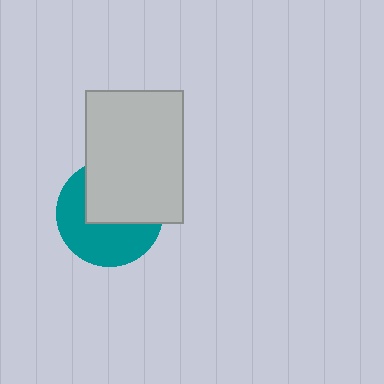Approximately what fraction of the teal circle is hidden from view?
Roughly 47% of the teal circle is hidden behind the light gray rectangle.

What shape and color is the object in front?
The object in front is a light gray rectangle.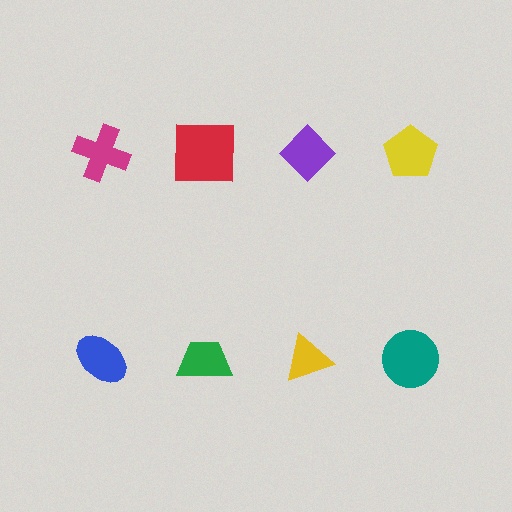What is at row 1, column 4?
A yellow pentagon.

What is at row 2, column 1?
A blue ellipse.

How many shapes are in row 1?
4 shapes.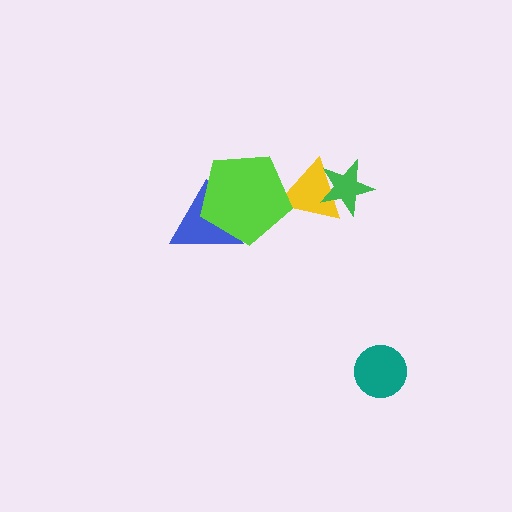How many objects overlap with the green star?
1 object overlaps with the green star.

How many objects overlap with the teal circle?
0 objects overlap with the teal circle.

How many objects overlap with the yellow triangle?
2 objects overlap with the yellow triangle.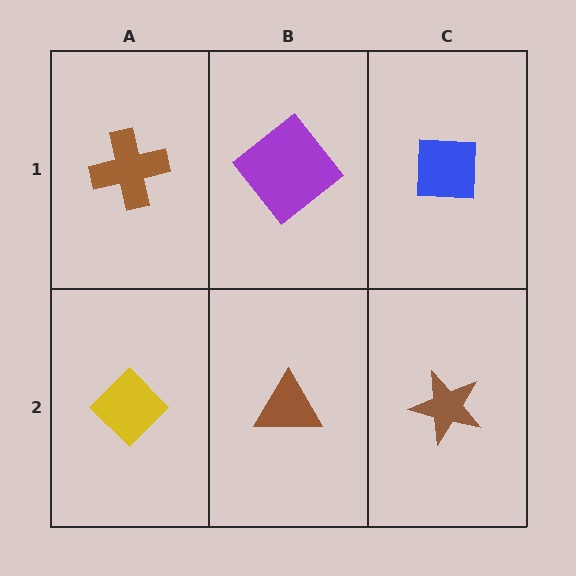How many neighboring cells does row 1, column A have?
2.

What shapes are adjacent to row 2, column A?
A brown cross (row 1, column A), a brown triangle (row 2, column B).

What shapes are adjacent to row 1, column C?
A brown star (row 2, column C), a purple diamond (row 1, column B).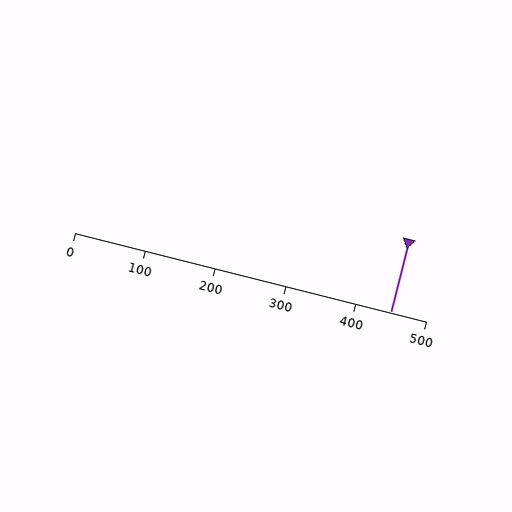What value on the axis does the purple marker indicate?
The marker indicates approximately 450.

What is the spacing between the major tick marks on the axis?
The major ticks are spaced 100 apart.